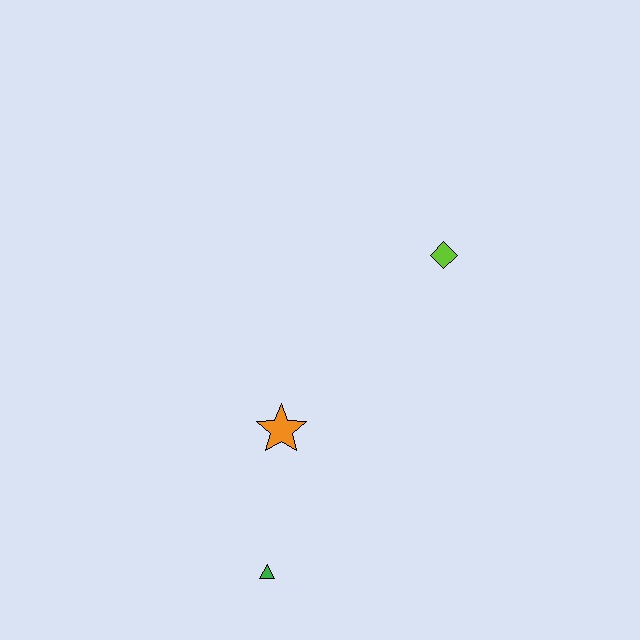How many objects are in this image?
There are 3 objects.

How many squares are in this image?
There are no squares.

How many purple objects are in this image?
There are no purple objects.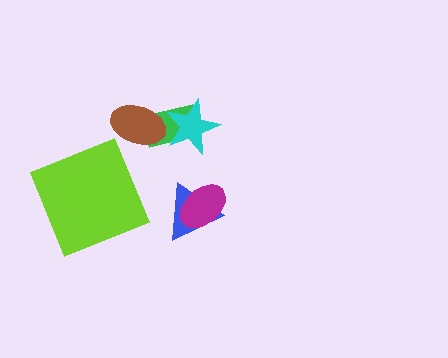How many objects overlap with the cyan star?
1 object overlaps with the cyan star.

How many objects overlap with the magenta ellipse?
1 object overlaps with the magenta ellipse.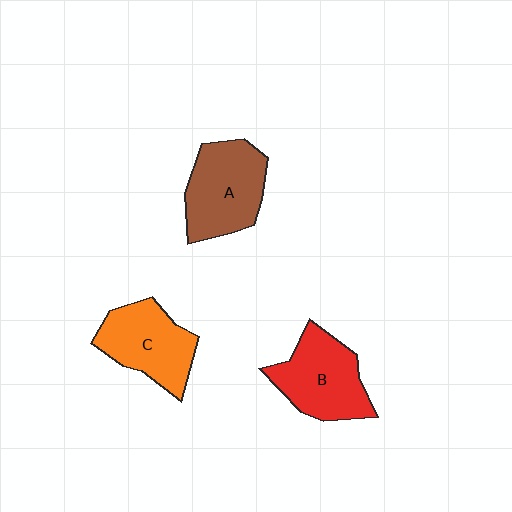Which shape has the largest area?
Shape A (brown).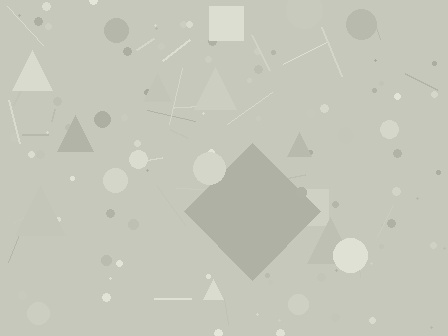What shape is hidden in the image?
A diamond is hidden in the image.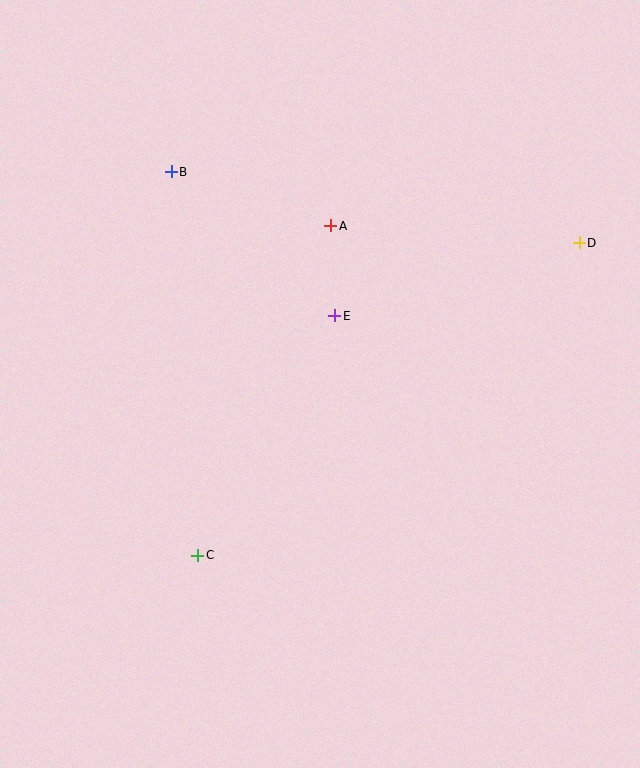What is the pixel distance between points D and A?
The distance between D and A is 249 pixels.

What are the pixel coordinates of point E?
Point E is at (335, 316).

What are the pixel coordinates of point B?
Point B is at (171, 172).